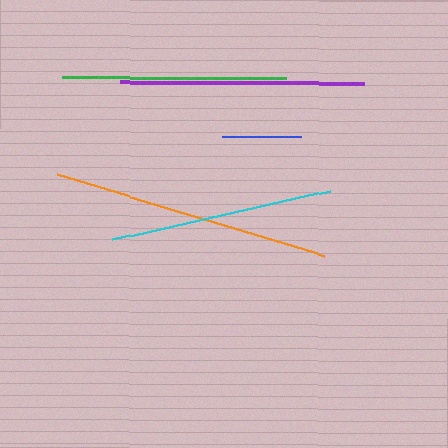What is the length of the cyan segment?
The cyan segment is approximately 223 pixels long.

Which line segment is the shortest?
The blue line is the shortest at approximately 79 pixels.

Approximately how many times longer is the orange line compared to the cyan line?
The orange line is approximately 1.3 times the length of the cyan line.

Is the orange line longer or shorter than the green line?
The orange line is longer than the green line.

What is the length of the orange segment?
The orange segment is approximately 279 pixels long.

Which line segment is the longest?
The orange line is the longest at approximately 279 pixels.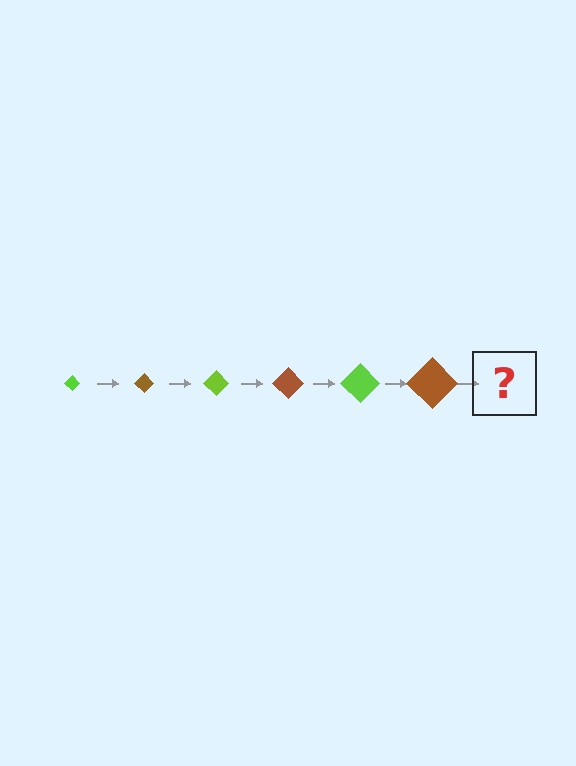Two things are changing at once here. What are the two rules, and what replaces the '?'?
The two rules are that the diamond grows larger each step and the color cycles through lime and brown. The '?' should be a lime diamond, larger than the previous one.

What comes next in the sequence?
The next element should be a lime diamond, larger than the previous one.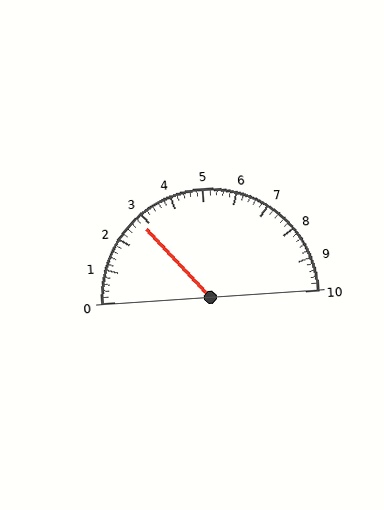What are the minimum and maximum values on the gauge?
The gauge ranges from 0 to 10.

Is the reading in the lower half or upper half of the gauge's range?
The reading is in the lower half of the range (0 to 10).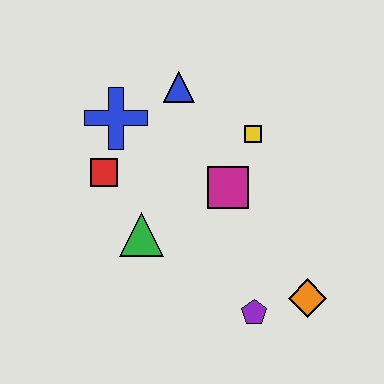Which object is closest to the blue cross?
The red square is closest to the blue cross.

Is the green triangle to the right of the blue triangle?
No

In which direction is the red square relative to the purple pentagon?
The red square is to the left of the purple pentagon.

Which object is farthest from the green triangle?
The orange diamond is farthest from the green triangle.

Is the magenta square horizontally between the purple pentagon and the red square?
Yes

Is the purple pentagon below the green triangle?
Yes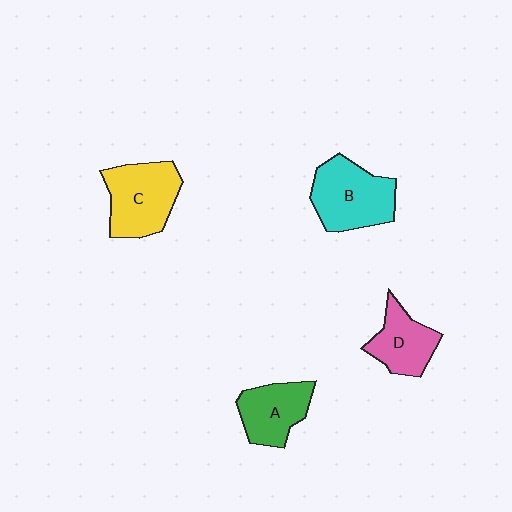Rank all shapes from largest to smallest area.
From largest to smallest: B (cyan), C (yellow), A (green), D (pink).